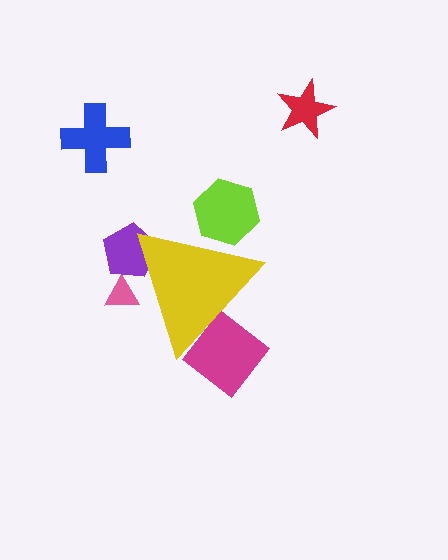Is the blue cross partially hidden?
No, the blue cross is fully visible.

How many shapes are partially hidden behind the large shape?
4 shapes are partially hidden.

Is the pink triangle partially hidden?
Yes, the pink triangle is partially hidden behind the yellow triangle.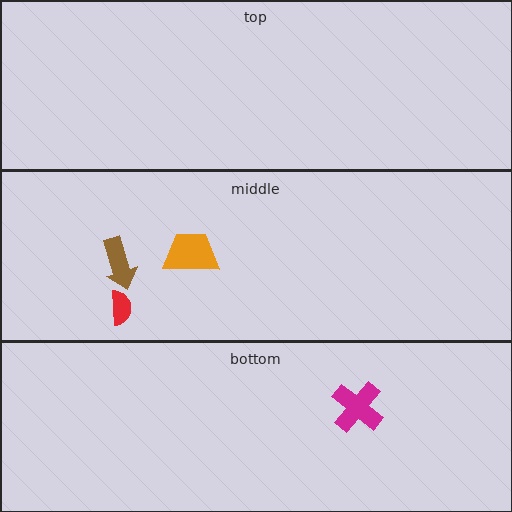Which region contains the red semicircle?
The middle region.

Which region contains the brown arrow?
The middle region.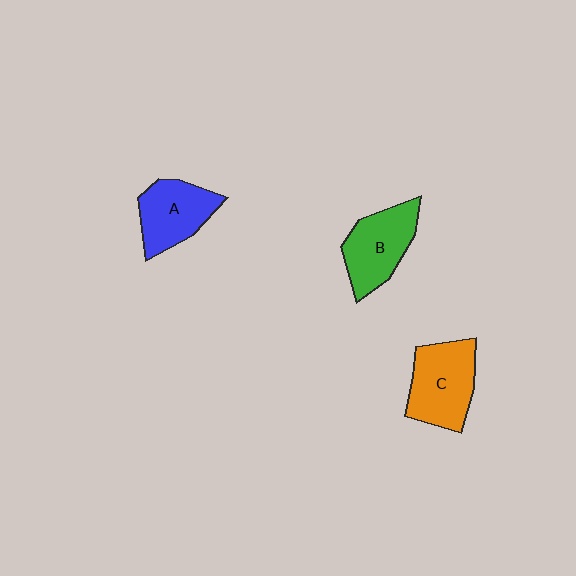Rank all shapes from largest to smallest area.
From largest to smallest: C (orange), B (green), A (blue).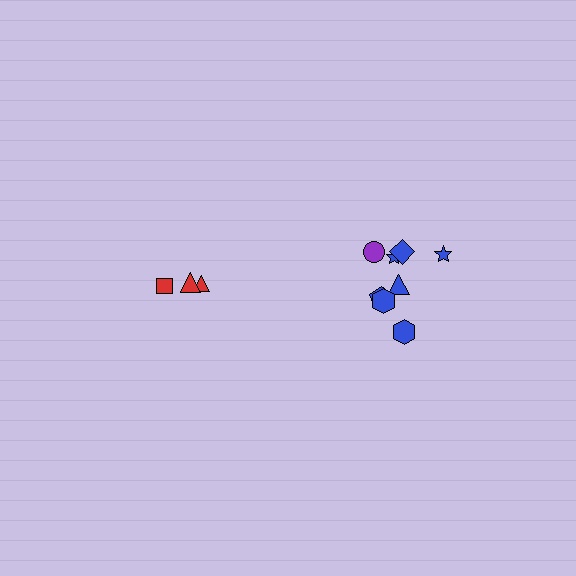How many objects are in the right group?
There are 8 objects.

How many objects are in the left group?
There are 3 objects.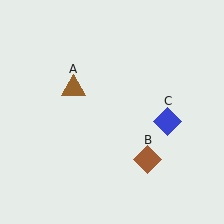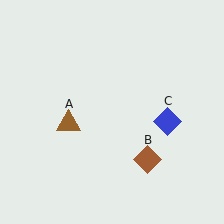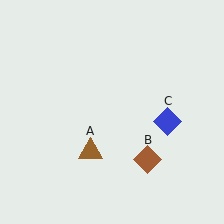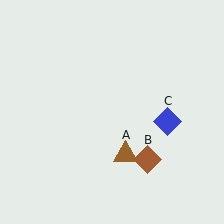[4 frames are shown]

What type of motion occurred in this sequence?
The brown triangle (object A) rotated counterclockwise around the center of the scene.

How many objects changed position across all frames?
1 object changed position: brown triangle (object A).